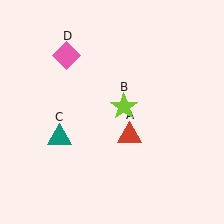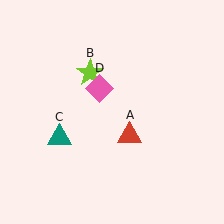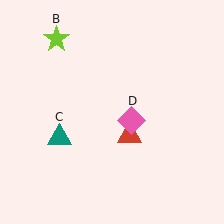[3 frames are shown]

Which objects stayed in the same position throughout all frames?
Red triangle (object A) and teal triangle (object C) remained stationary.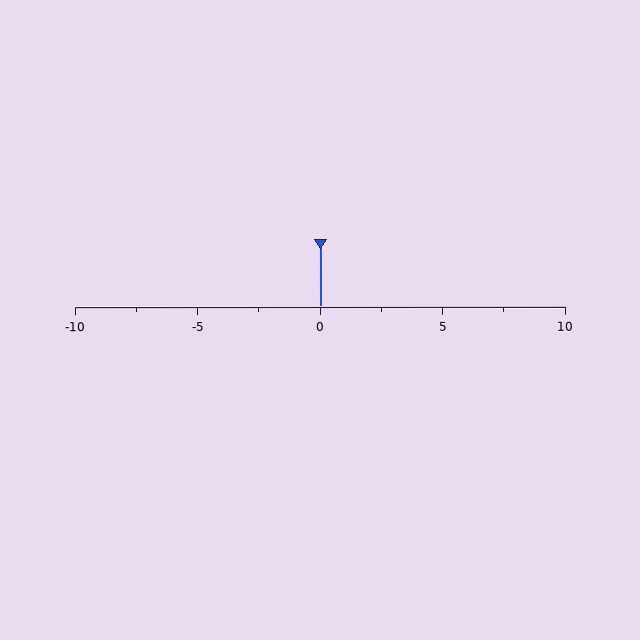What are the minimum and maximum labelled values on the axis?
The axis runs from -10 to 10.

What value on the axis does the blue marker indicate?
The marker indicates approximately 0.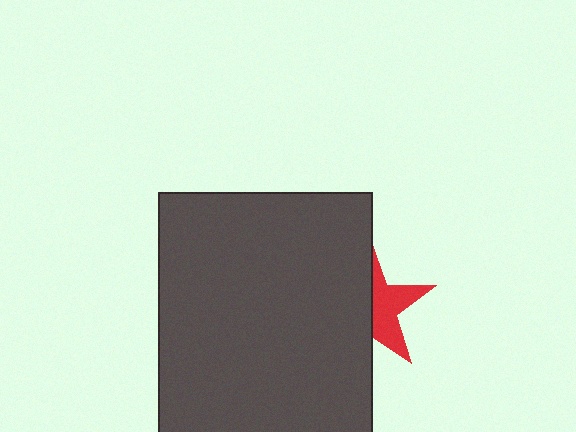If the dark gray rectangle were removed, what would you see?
You would see the complete red star.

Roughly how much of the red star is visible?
A small part of it is visible (roughly 44%).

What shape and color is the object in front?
The object in front is a dark gray rectangle.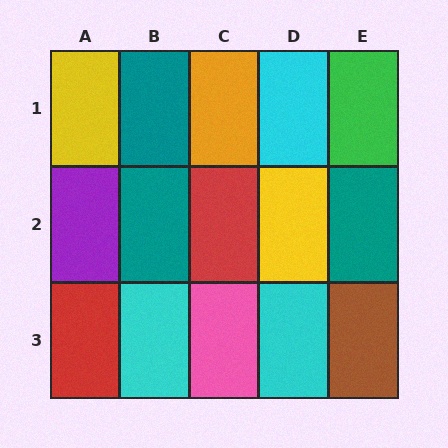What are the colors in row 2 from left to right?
Purple, teal, red, yellow, teal.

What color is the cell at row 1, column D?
Cyan.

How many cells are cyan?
3 cells are cyan.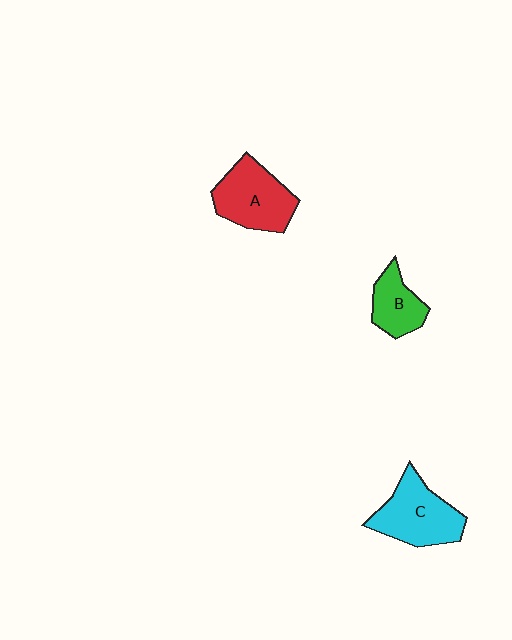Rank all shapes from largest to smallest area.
From largest to smallest: C (cyan), A (red), B (green).